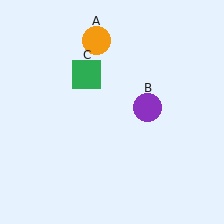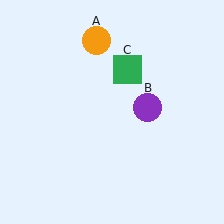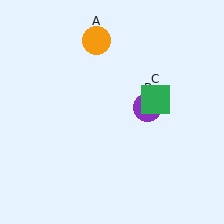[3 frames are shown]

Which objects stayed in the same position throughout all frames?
Orange circle (object A) and purple circle (object B) remained stationary.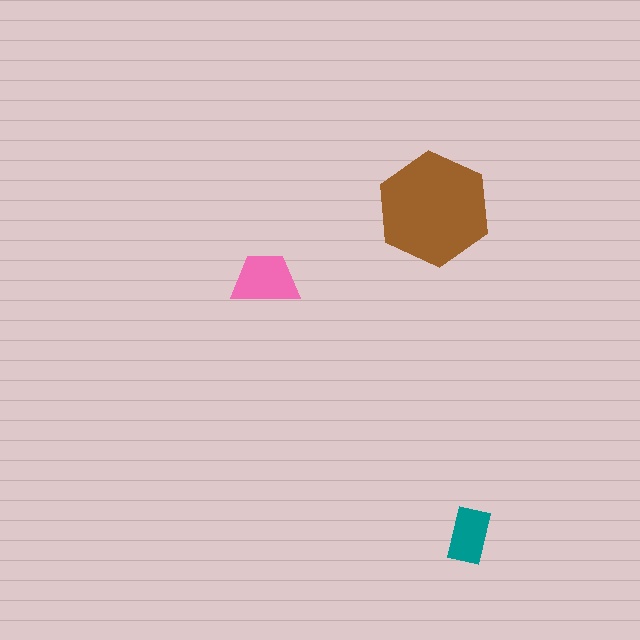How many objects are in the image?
There are 3 objects in the image.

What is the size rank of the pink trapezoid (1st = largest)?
2nd.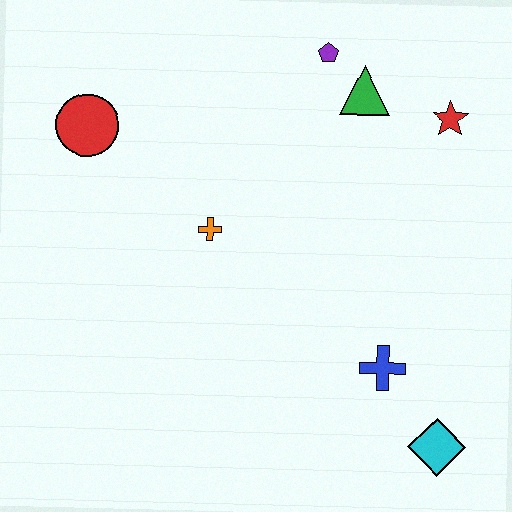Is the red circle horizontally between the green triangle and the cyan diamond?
No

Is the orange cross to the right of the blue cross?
No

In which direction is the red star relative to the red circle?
The red star is to the right of the red circle.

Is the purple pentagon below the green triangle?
No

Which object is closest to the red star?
The green triangle is closest to the red star.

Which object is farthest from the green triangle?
The cyan diamond is farthest from the green triangle.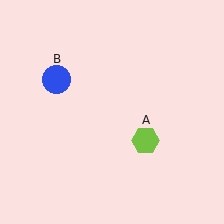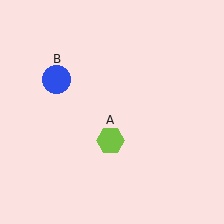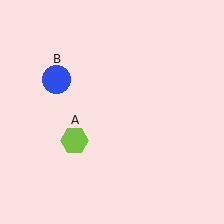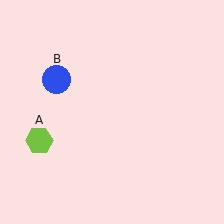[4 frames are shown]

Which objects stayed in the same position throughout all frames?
Blue circle (object B) remained stationary.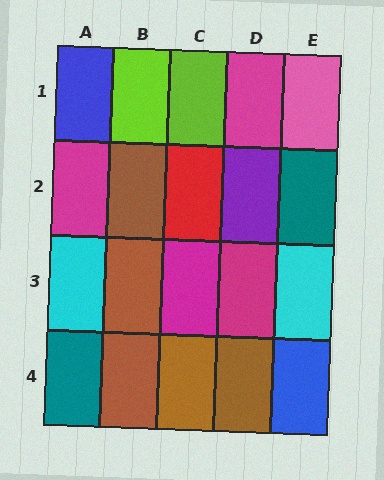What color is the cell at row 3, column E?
Cyan.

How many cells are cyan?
2 cells are cyan.